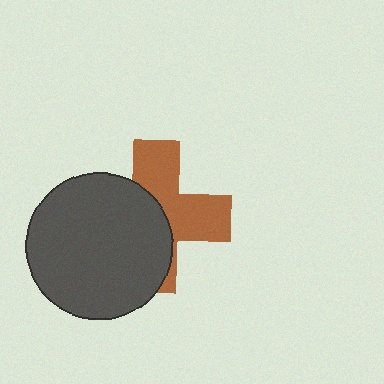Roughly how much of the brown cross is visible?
About half of it is visible (roughly 48%).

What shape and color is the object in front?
The object in front is a dark gray circle.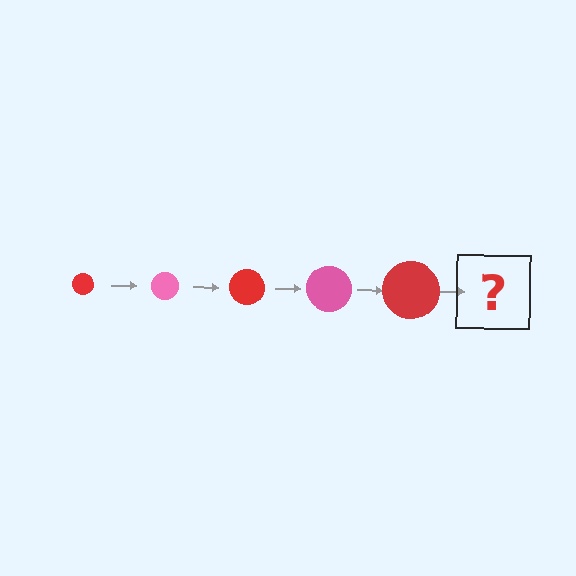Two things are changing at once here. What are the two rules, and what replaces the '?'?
The two rules are that the circle grows larger each step and the color cycles through red and pink. The '?' should be a pink circle, larger than the previous one.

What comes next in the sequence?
The next element should be a pink circle, larger than the previous one.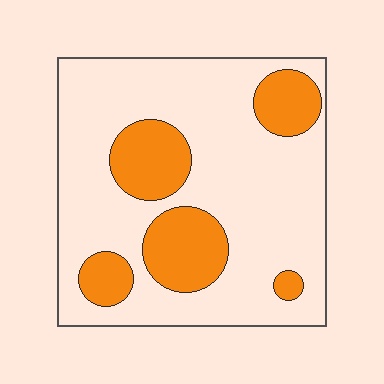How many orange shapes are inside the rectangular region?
5.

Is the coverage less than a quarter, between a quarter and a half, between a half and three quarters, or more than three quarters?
Less than a quarter.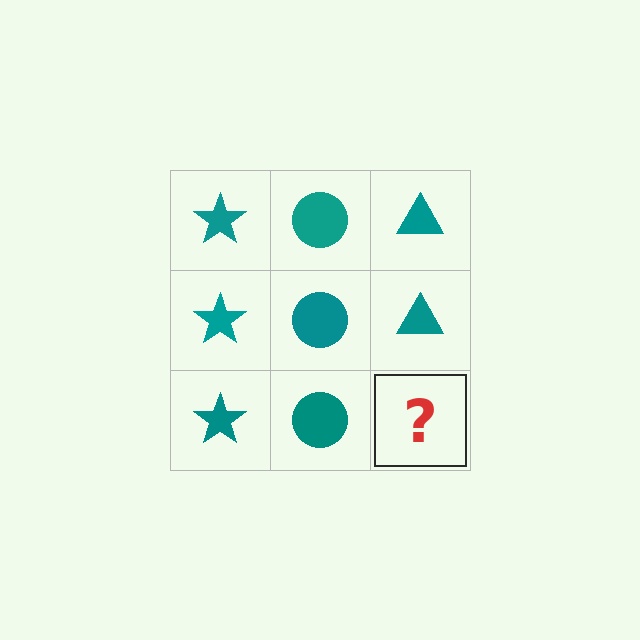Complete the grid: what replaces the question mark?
The question mark should be replaced with a teal triangle.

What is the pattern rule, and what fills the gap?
The rule is that each column has a consistent shape. The gap should be filled with a teal triangle.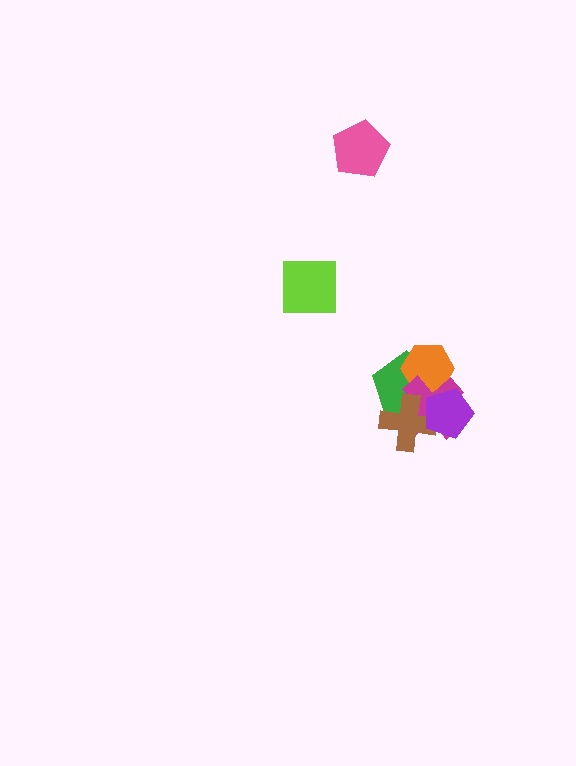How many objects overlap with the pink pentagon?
0 objects overlap with the pink pentagon.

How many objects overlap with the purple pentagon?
3 objects overlap with the purple pentagon.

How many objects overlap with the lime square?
0 objects overlap with the lime square.